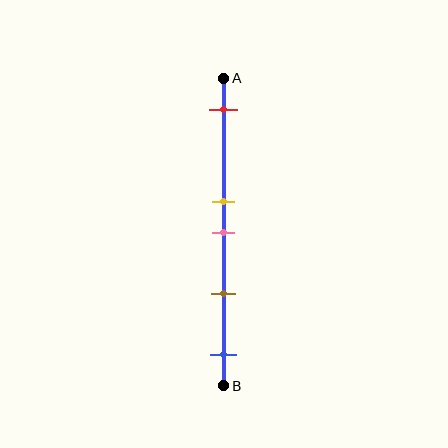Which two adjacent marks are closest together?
The yellow and pink marks are the closest adjacent pair.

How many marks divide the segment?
There are 5 marks dividing the segment.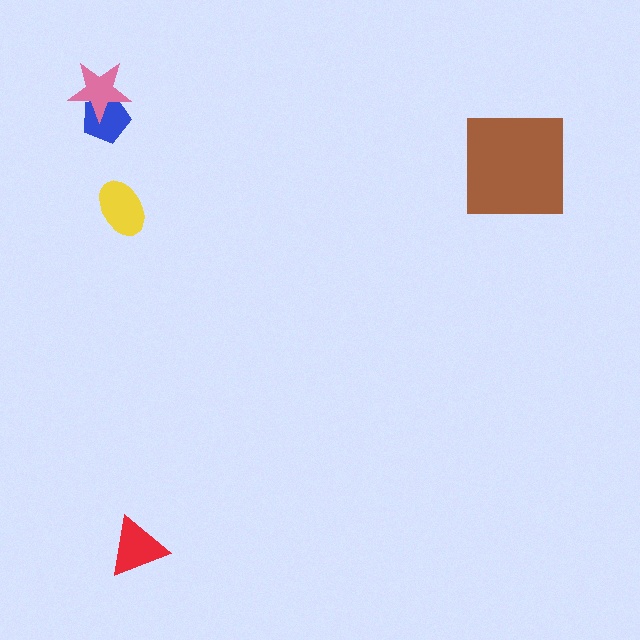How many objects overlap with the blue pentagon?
1 object overlaps with the blue pentagon.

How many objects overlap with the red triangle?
0 objects overlap with the red triangle.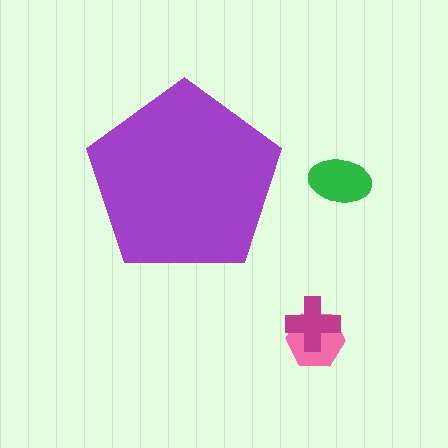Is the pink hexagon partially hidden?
No, the pink hexagon is fully visible.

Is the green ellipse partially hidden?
No, the green ellipse is fully visible.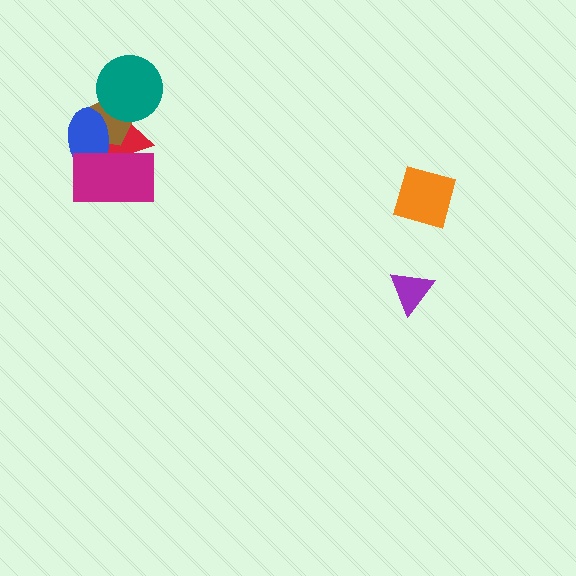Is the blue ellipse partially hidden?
Yes, it is partially covered by another shape.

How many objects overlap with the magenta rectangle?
3 objects overlap with the magenta rectangle.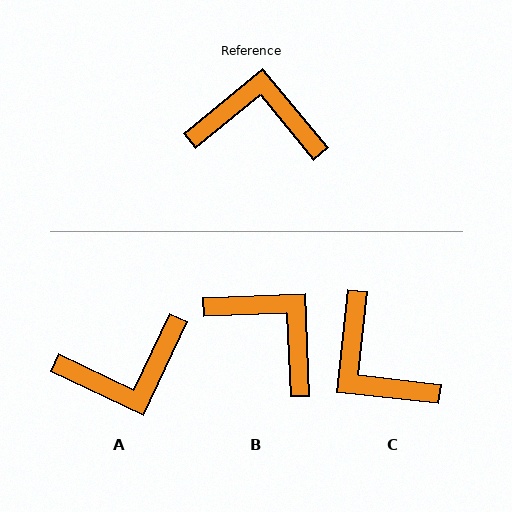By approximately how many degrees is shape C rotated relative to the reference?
Approximately 134 degrees counter-clockwise.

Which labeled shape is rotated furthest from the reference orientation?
A, about 155 degrees away.